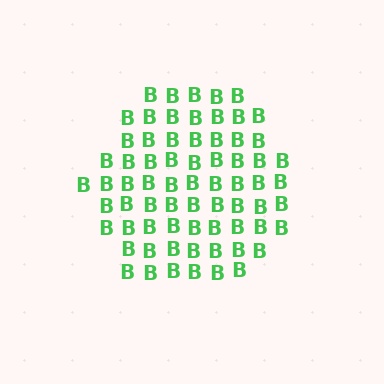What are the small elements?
The small elements are letter B's.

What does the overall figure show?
The overall figure shows a hexagon.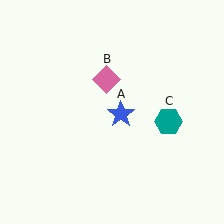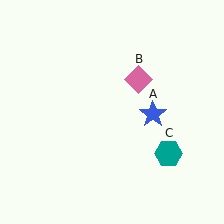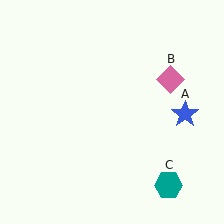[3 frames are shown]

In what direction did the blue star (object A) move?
The blue star (object A) moved right.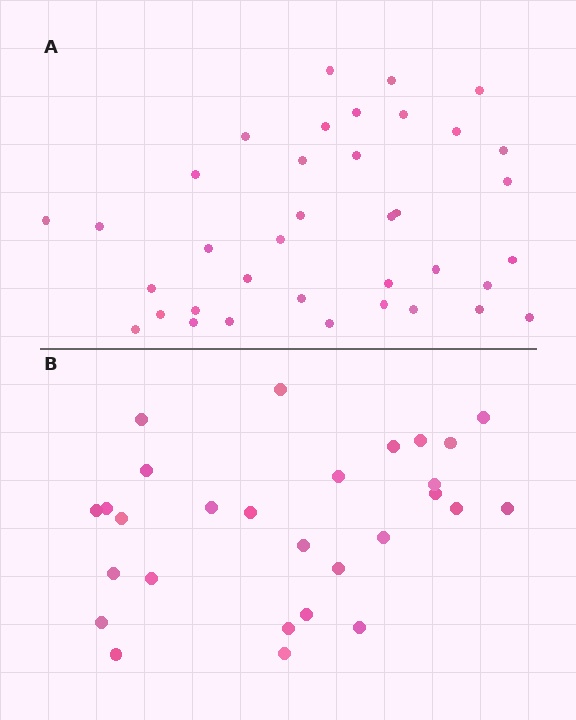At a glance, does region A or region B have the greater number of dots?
Region A (the top region) has more dots.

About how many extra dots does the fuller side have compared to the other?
Region A has roughly 8 or so more dots than region B.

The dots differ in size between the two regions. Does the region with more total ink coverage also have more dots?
No. Region B has more total ink coverage because its dots are larger, but region A actually contains more individual dots. Total area can be misleading — the number of items is what matters here.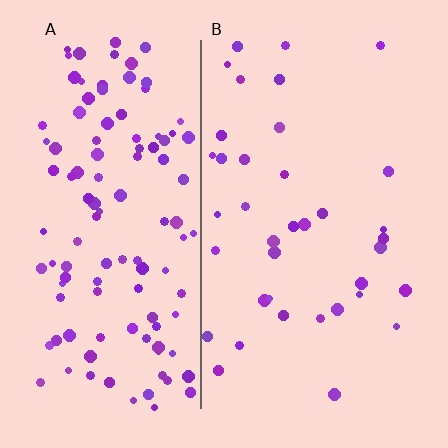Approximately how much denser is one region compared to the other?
Approximately 3.2× — region A over region B.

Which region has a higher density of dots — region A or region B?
A (the left).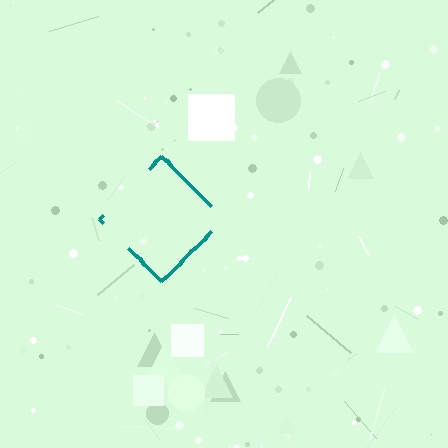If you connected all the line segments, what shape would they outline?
They would outline a diamond.